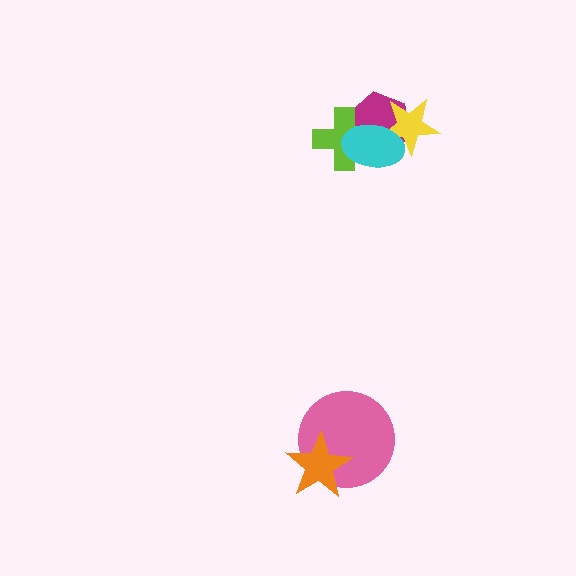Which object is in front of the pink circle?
The orange star is in front of the pink circle.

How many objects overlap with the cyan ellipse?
3 objects overlap with the cyan ellipse.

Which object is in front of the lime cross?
The cyan ellipse is in front of the lime cross.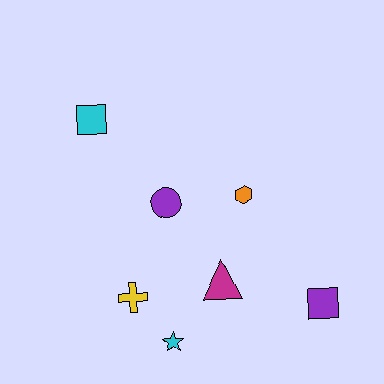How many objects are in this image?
There are 7 objects.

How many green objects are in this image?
There are no green objects.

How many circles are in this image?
There is 1 circle.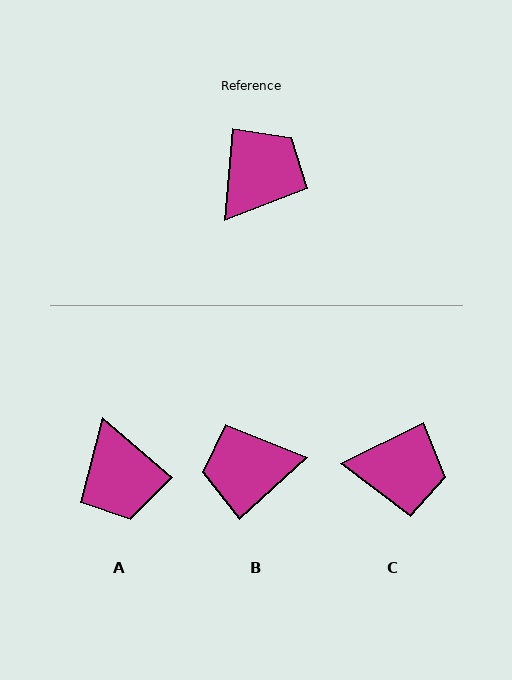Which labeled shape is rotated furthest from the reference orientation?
B, about 137 degrees away.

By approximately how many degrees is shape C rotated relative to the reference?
Approximately 59 degrees clockwise.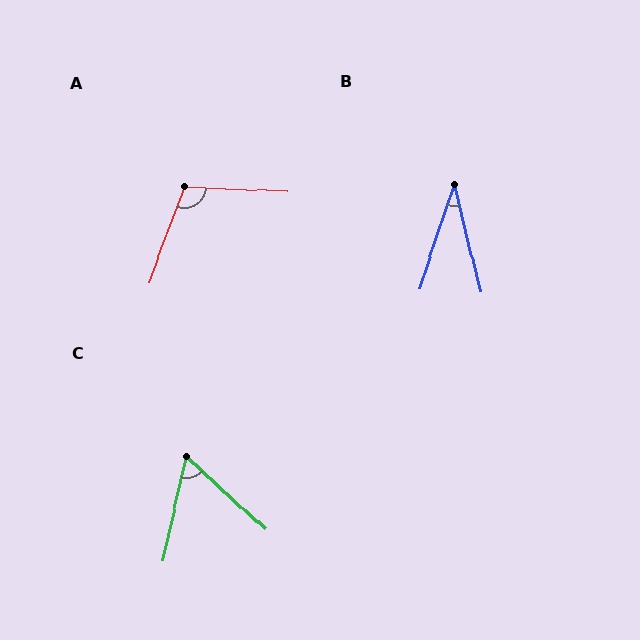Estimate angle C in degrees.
Approximately 60 degrees.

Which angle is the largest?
A, at approximately 108 degrees.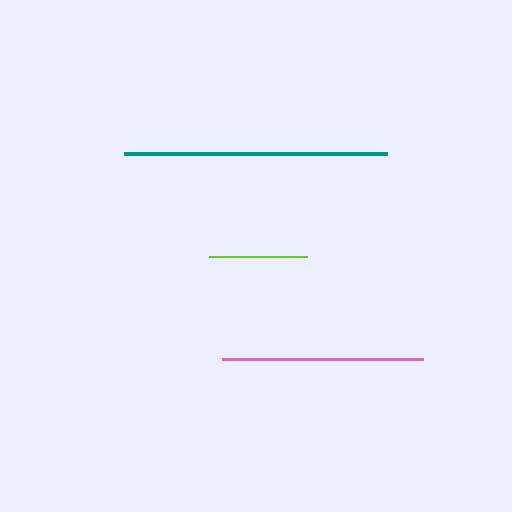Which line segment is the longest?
The teal line is the longest at approximately 264 pixels.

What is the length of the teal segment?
The teal segment is approximately 264 pixels long.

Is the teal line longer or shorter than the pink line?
The teal line is longer than the pink line.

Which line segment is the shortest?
The lime line is the shortest at approximately 98 pixels.